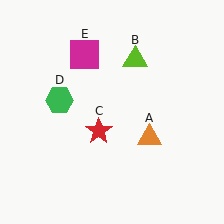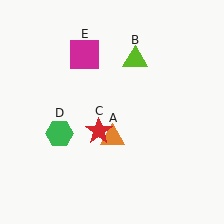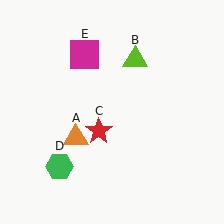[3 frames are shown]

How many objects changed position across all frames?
2 objects changed position: orange triangle (object A), green hexagon (object D).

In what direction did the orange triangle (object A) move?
The orange triangle (object A) moved left.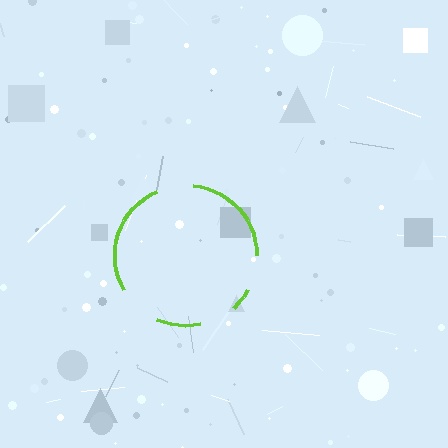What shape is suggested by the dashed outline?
The dashed outline suggests a circle.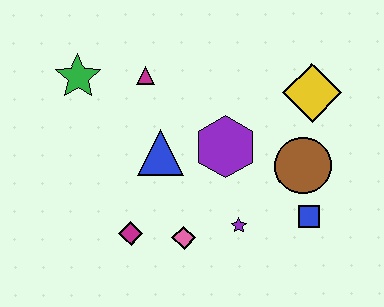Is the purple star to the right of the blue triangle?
Yes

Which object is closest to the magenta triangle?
The green star is closest to the magenta triangle.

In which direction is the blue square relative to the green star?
The blue square is to the right of the green star.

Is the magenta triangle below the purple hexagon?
No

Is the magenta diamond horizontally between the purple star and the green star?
Yes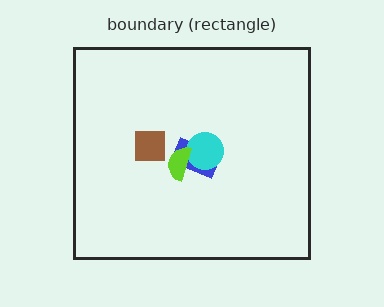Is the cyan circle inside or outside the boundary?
Inside.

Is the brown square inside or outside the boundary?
Inside.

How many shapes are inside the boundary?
4 inside, 0 outside.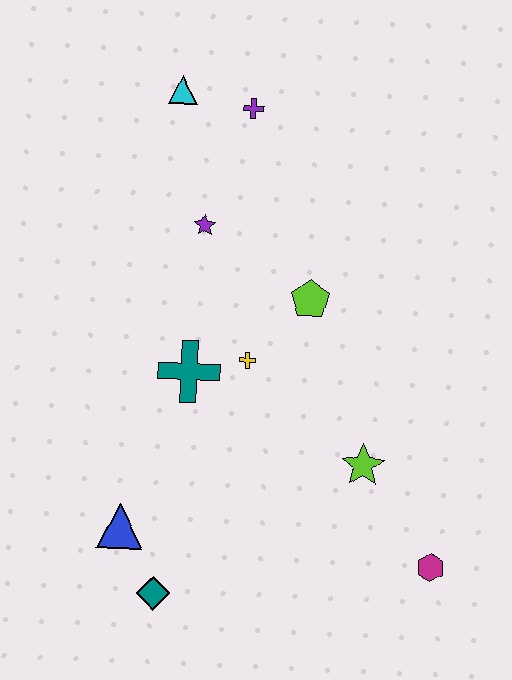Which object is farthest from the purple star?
The magenta hexagon is farthest from the purple star.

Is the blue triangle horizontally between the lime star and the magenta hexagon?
No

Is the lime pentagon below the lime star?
No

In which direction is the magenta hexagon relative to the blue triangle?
The magenta hexagon is to the right of the blue triangle.